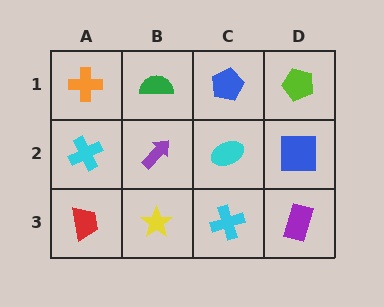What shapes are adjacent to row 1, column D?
A blue square (row 2, column D), a blue pentagon (row 1, column C).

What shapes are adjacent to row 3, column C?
A cyan ellipse (row 2, column C), a yellow star (row 3, column B), a purple rectangle (row 3, column D).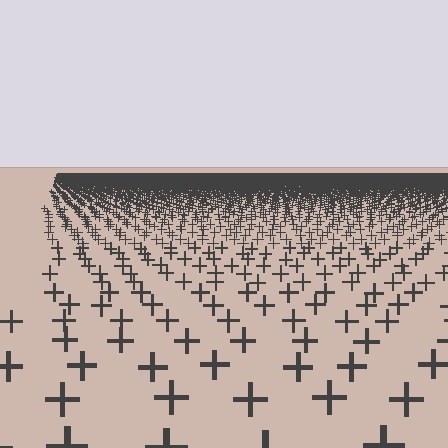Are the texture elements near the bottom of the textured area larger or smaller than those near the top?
Larger. Near the bottom, elements are closer to the viewer and appear at a bigger on-screen size.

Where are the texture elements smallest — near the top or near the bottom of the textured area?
Near the top.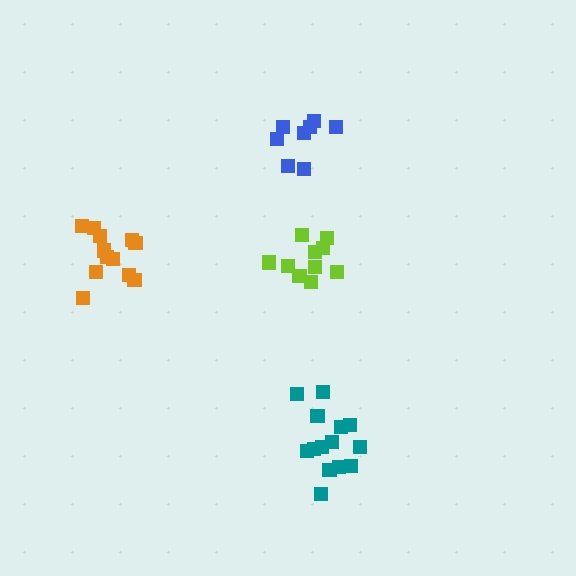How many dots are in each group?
Group 1: 10 dots, Group 2: 14 dots, Group 3: 12 dots, Group 4: 8 dots (44 total).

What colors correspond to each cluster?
The clusters are colored: lime, teal, orange, blue.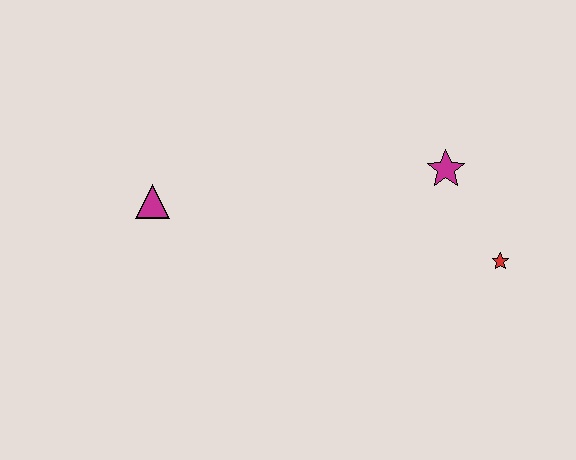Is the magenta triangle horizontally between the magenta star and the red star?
No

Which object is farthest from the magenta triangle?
The red star is farthest from the magenta triangle.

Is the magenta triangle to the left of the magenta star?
Yes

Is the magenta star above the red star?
Yes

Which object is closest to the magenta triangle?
The magenta star is closest to the magenta triangle.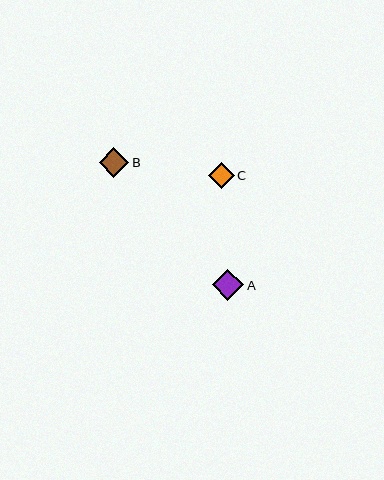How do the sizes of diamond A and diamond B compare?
Diamond A and diamond B are approximately the same size.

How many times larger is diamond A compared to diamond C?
Diamond A is approximately 1.2 times the size of diamond C.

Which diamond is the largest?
Diamond A is the largest with a size of approximately 31 pixels.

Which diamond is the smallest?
Diamond C is the smallest with a size of approximately 26 pixels.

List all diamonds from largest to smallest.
From largest to smallest: A, B, C.